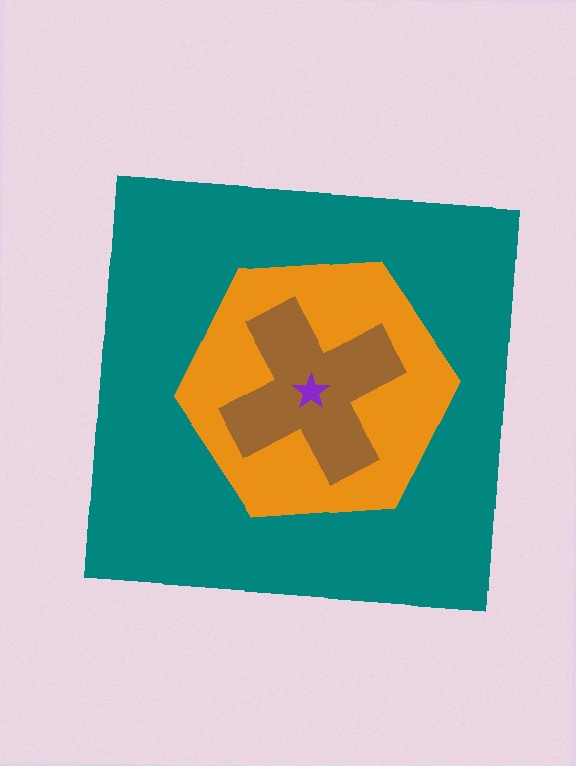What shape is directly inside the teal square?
The orange hexagon.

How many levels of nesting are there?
4.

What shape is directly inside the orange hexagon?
The brown cross.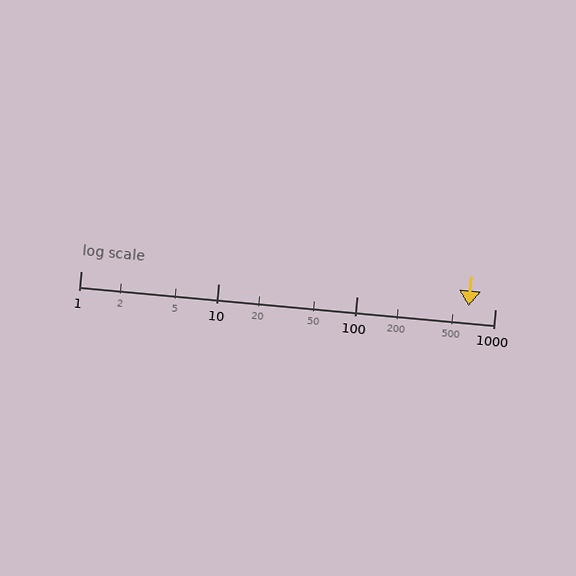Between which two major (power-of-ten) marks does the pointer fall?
The pointer is between 100 and 1000.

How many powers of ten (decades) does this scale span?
The scale spans 3 decades, from 1 to 1000.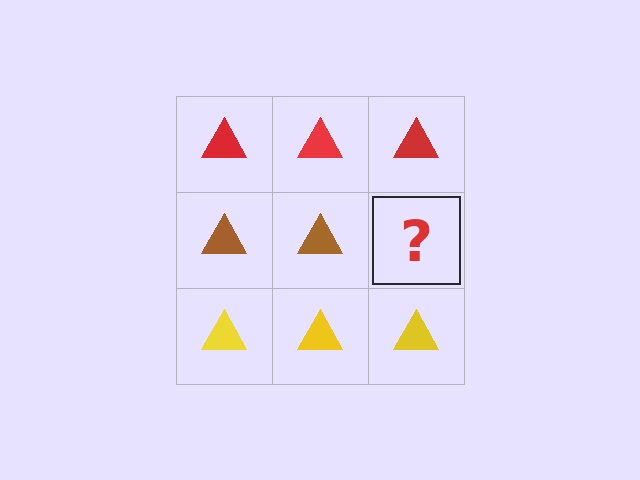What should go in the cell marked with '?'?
The missing cell should contain a brown triangle.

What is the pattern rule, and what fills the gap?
The rule is that each row has a consistent color. The gap should be filled with a brown triangle.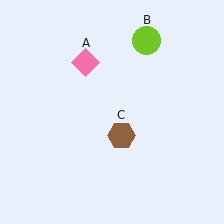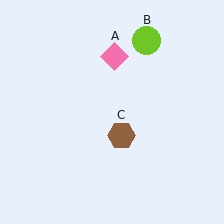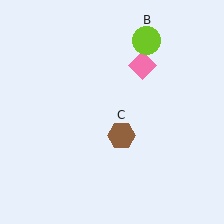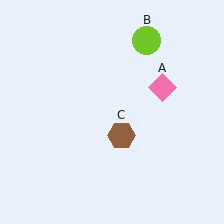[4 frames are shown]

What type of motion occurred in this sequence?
The pink diamond (object A) rotated clockwise around the center of the scene.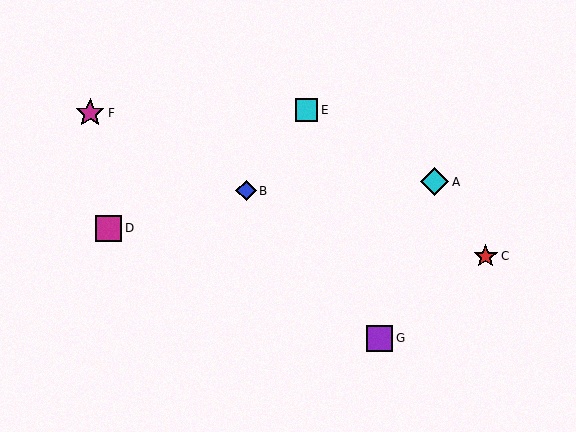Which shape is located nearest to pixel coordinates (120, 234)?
The magenta square (labeled D) at (109, 228) is nearest to that location.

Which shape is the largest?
The magenta star (labeled F) is the largest.